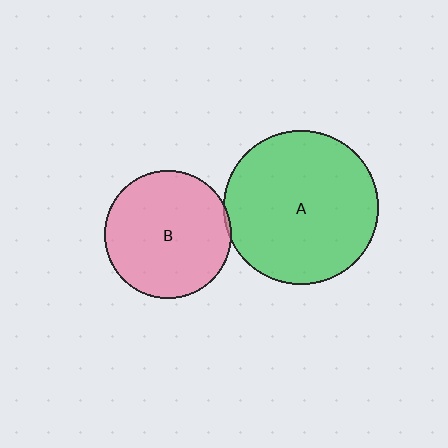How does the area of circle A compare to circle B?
Approximately 1.5 times.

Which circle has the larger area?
Circle A (green).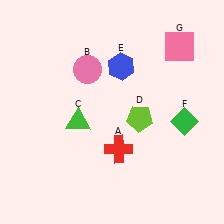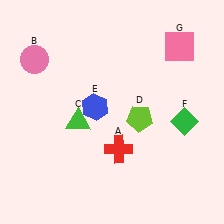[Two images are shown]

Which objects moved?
The objects that moved are: the pink circle (B), the blue hexagon (E).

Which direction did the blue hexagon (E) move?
The blue hexagon (E) moved down.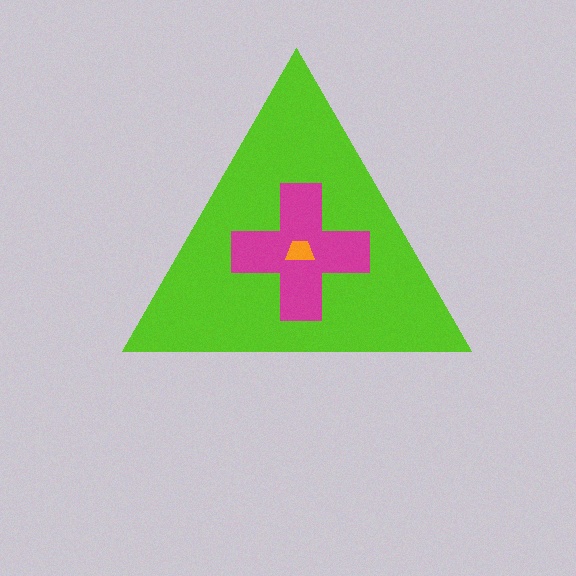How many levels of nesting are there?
3.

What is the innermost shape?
The orange trapezoid.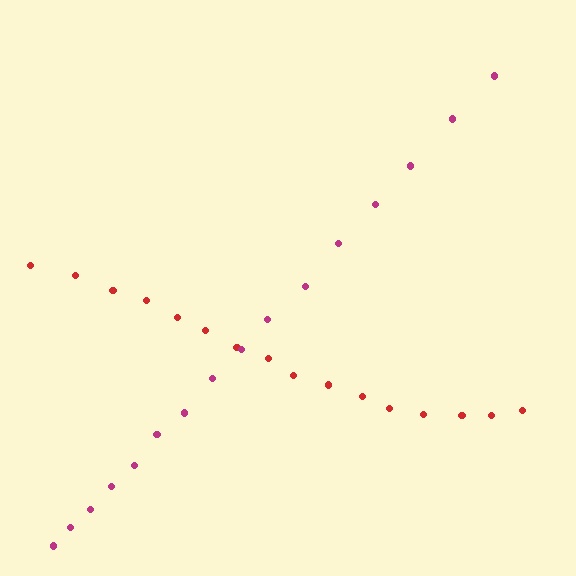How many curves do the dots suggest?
There are 2 distinct paths.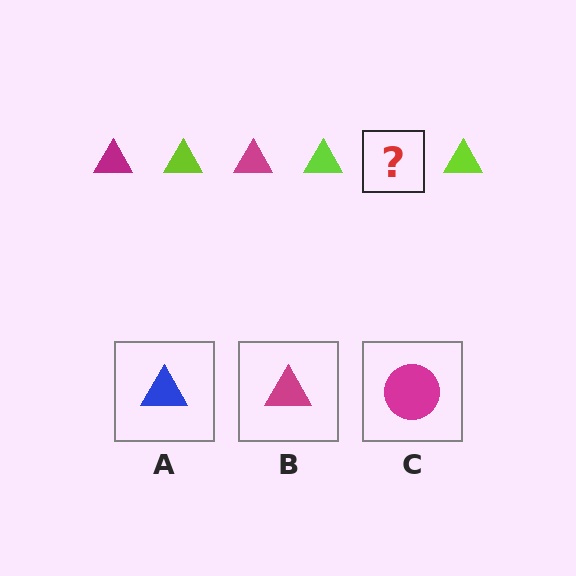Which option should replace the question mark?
Option B.